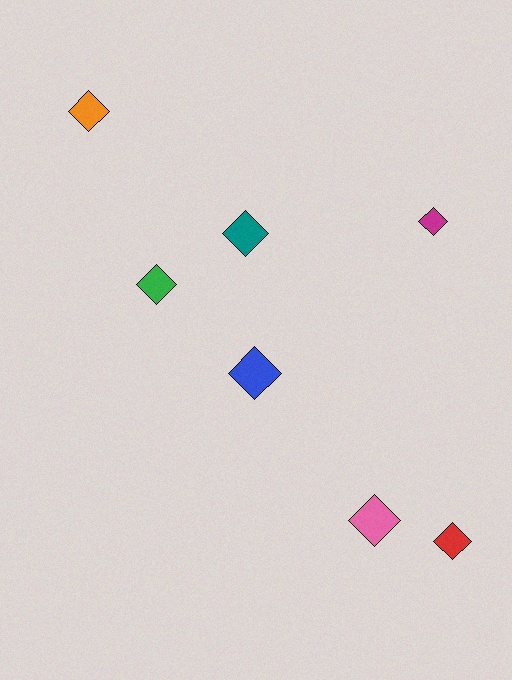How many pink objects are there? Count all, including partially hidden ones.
There is 1 pink object.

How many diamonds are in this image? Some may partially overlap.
There are 7 diamonds.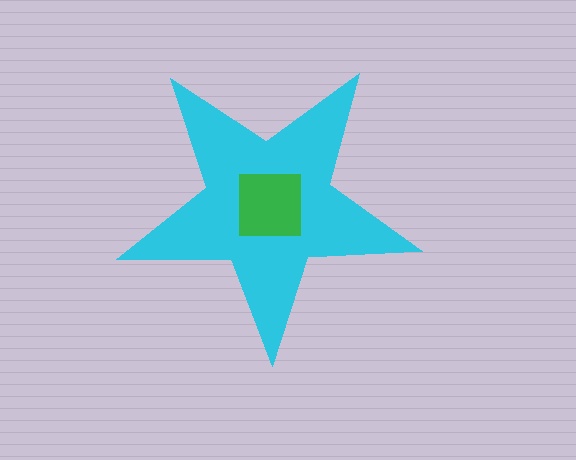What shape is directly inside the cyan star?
The green square.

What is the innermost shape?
The green square.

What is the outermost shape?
The cyan star.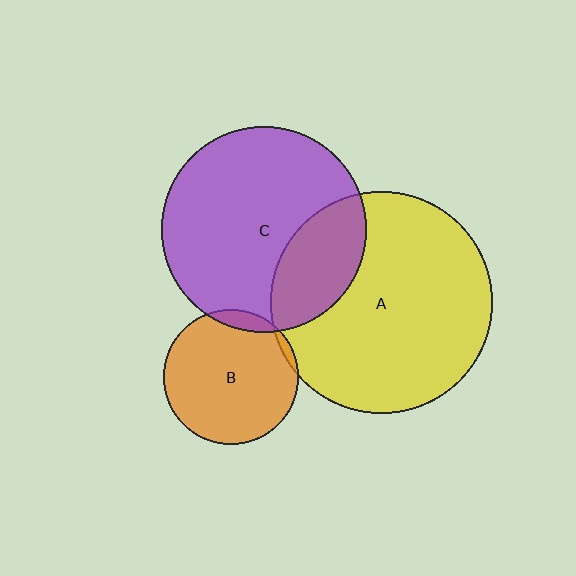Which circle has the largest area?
Circle A (yellow).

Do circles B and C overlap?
Yes.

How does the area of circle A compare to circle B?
Approximately 2.7 times.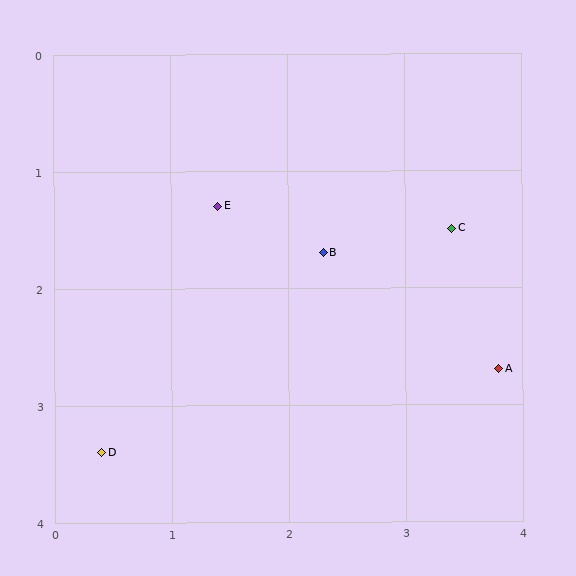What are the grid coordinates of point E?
Point E is at approximately (1.4, 1.3).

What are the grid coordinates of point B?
Point B is at approximately (2.3, 1.7).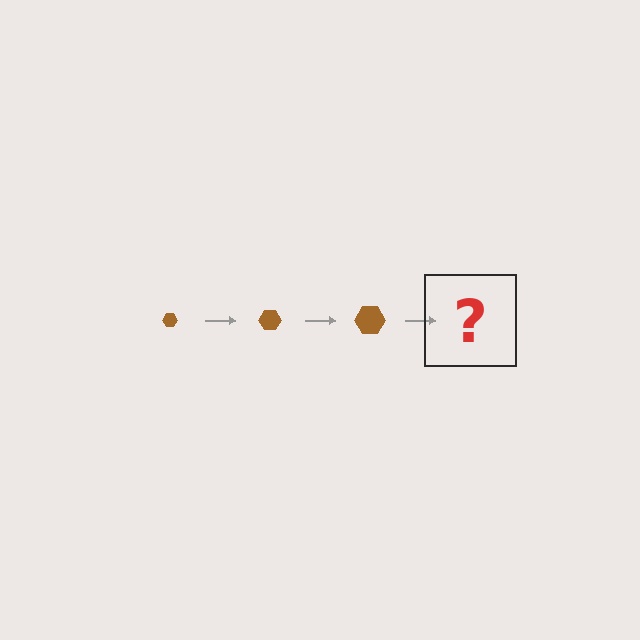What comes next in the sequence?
The next element should be a brown hexagon, larger than the previous one.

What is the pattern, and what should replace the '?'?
The pattern is that the hexagon gets progressively larger each step. The '?' should be a brown hexagon, larger than the previous one.